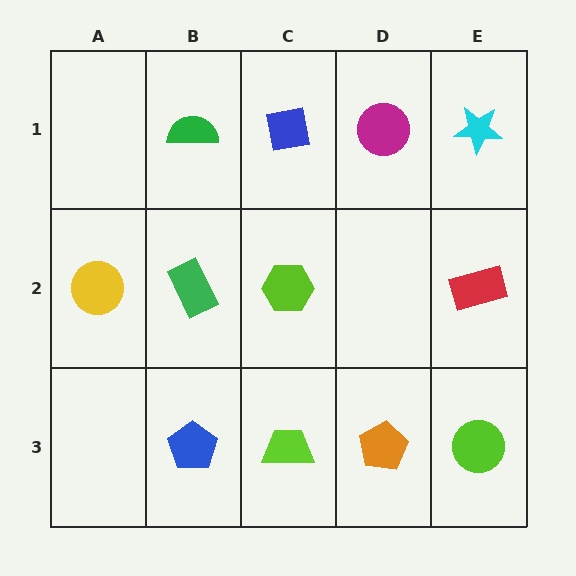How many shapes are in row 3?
4 shapes.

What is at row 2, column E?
A red rectangle.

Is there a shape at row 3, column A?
No, that cell is empty.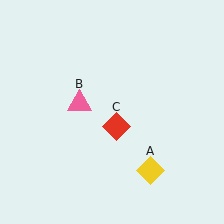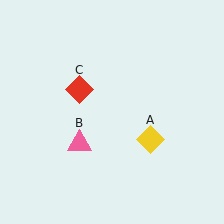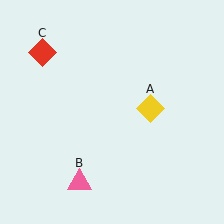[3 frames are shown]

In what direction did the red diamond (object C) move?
The red diamond (object C) moved up and to the left.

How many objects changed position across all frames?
3 objects changed position: yellow diamond (object A), pink triangle (object B), red diamond (object C).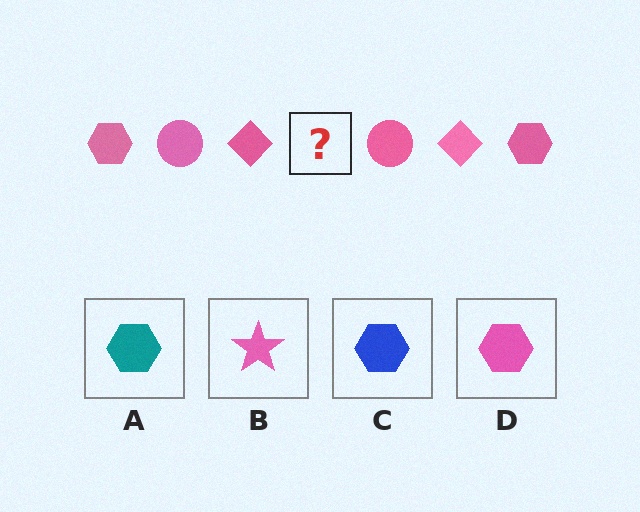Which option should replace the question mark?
Option D.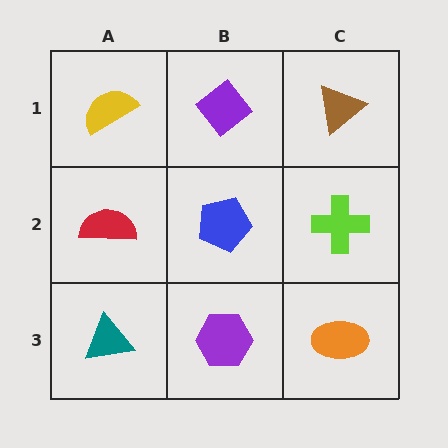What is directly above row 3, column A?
A red semicircle.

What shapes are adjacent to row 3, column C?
A lime cross (row 2, column C), a purple hexagon (row 3, column B).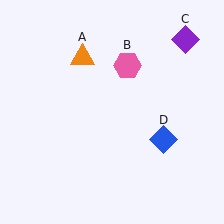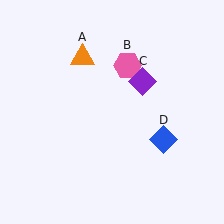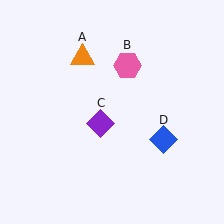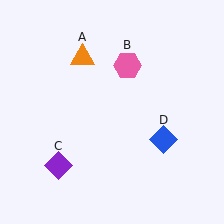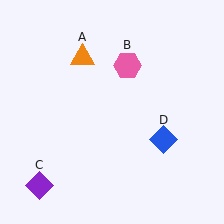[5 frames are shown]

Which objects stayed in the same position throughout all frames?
Orange triangle (object A) and pink hexagon (object B) and blue diamond (object D) remained stationary.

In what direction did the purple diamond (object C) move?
The purple diamond (object C) moved down and to the left.